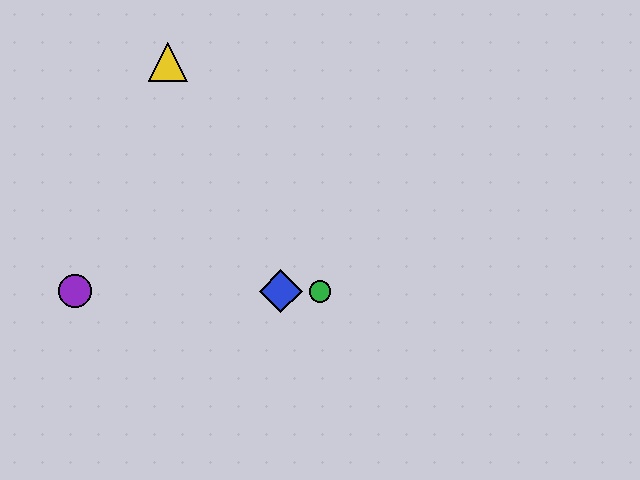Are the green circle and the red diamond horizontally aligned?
Yes, both are at y≈291.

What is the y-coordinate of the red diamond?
The red diamond is at y≈291.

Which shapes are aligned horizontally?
The red diamond, the blue diamond, the green circle, the purple circle are aligned horizontally.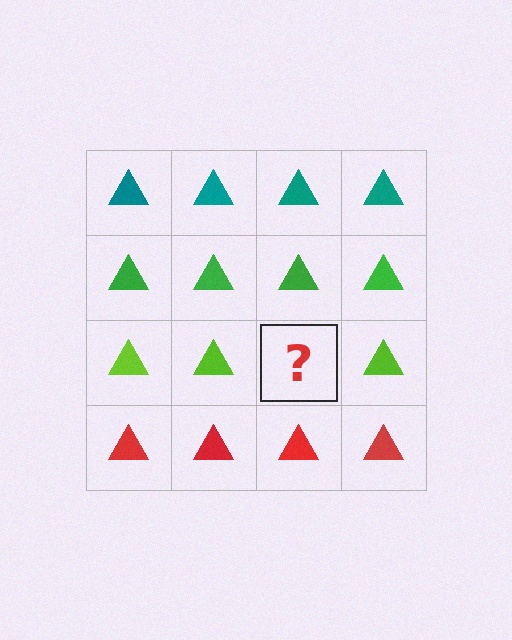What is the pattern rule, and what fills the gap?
The rule is that each row has a consistent color. The gap should be filled with a lime triangle.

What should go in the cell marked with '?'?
The missing cell should contain a lime triangle.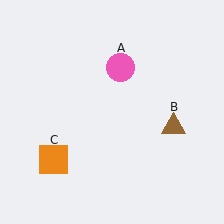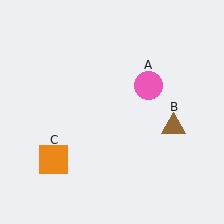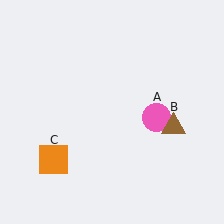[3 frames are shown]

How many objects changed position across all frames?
1 object changed position: pink circle (object A).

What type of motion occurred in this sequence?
The pink circle (object A) rotated clockwise around the center of the scene.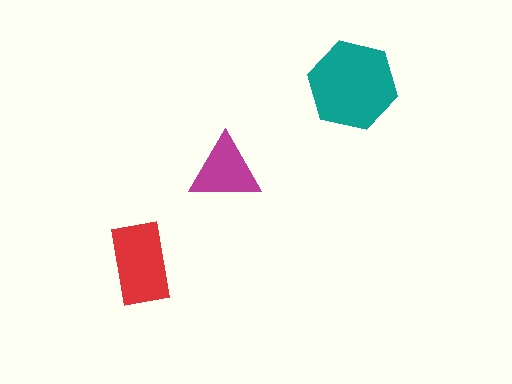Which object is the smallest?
The magenta triangle.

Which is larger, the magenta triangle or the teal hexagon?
The teal hexagon.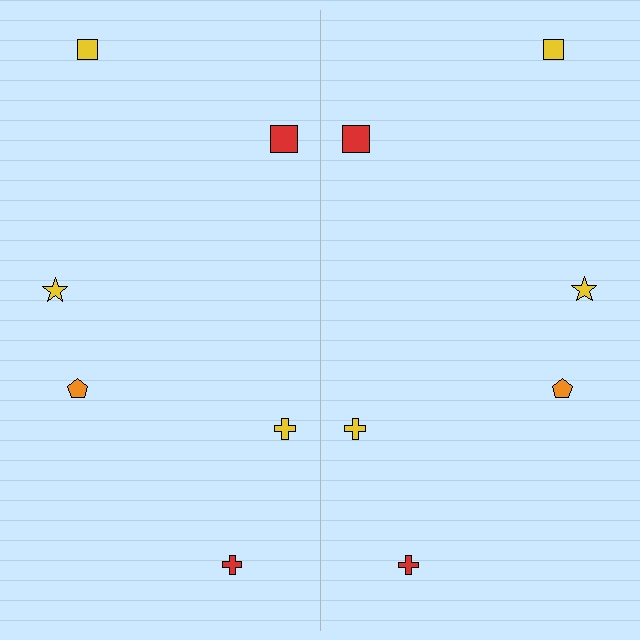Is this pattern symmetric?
Yes, this pattern has bilateral (reflection) symmetry.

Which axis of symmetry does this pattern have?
The pattern has a vertical axis of symmetry running through the center of the image.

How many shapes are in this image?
There are 12 shapes in this image.